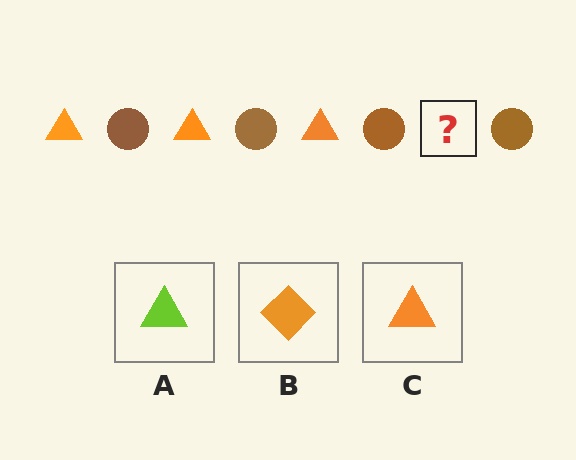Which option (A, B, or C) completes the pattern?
C.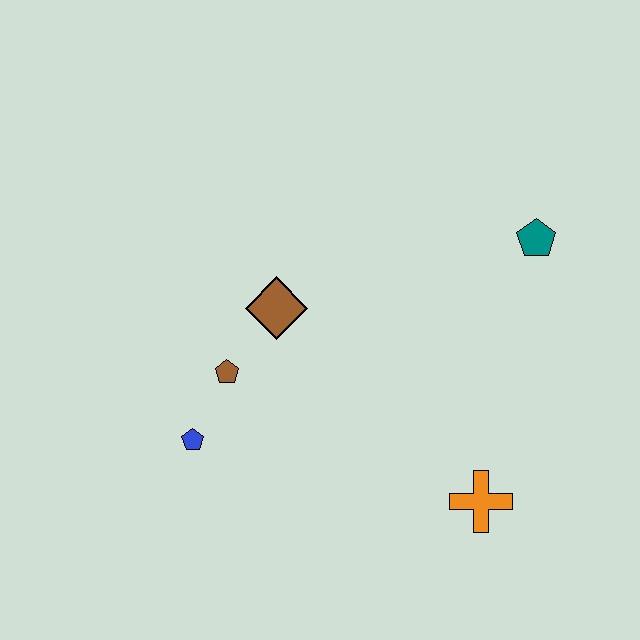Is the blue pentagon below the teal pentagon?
Yes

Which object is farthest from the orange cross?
The blue pentagon is farthest from the orange cross.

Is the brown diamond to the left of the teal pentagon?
Yes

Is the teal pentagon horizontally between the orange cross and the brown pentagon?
No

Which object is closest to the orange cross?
The teal pentagon is closest to the orange cross.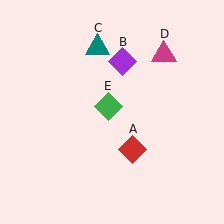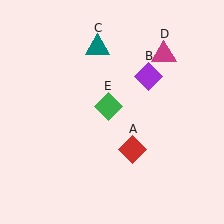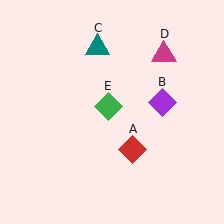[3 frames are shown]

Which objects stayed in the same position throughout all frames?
Red diamond (object A) and teal triangle (object C) and magenta triangle (object D) and green diamond (object E) remained stationary.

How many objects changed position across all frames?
1 object changed position: purple diamond (object B).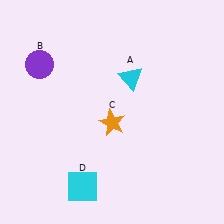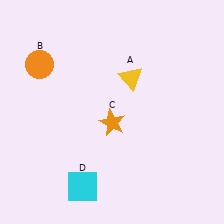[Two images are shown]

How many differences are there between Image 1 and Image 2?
There are 2 differences between the two images.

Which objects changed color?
A changed from cyan to yellow. B changed from purple to orange.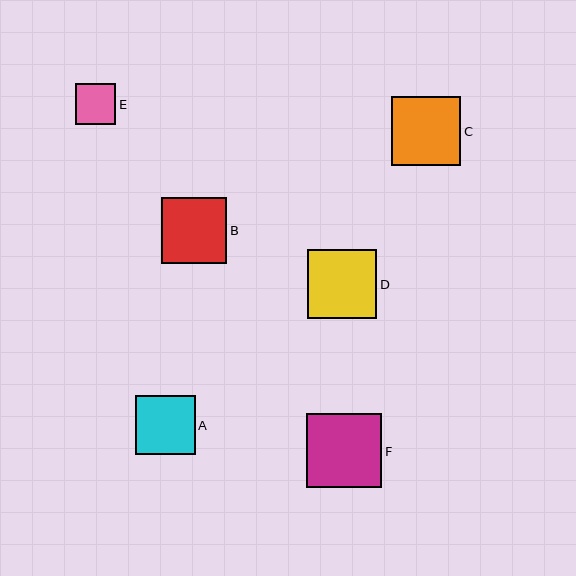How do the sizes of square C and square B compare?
Square C and square B are approximately the same size.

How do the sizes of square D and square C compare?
Square D and square C are approximately the same size.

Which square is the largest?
Square F is the largest with a size of approximately 75 pixels.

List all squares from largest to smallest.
From largest to smallest: F, D, C, B, A, E.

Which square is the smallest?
Square E is the smallest with a size of approximately 40 pixels.